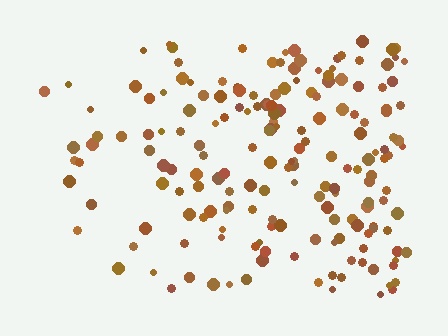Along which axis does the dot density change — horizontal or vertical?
Horizontal.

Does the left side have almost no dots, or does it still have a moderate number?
Still a moderate number, just noticeably fewer than the right.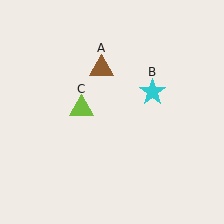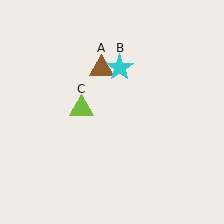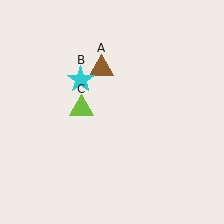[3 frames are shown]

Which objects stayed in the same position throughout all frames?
Brown triangle (object A) and lime triangle (object C) remained stationary.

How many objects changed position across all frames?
1 object changed position: cyan star (object B).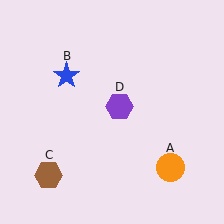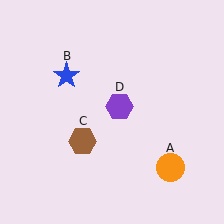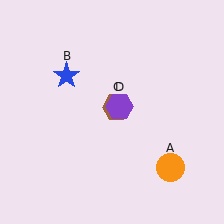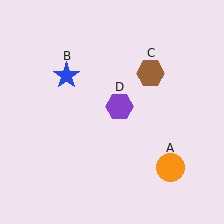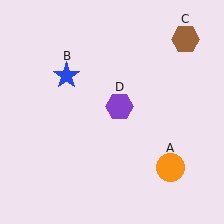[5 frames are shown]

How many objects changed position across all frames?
1 object changed position: brown hexagon (object C).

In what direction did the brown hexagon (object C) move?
The brown hexagon (object C) moved up and to the right.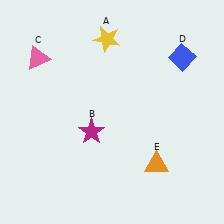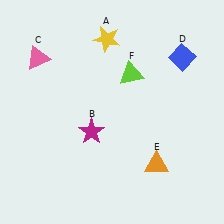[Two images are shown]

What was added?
A lime triangle (F) was added in Image 2.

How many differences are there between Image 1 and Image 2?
There is 1 difference between the two images.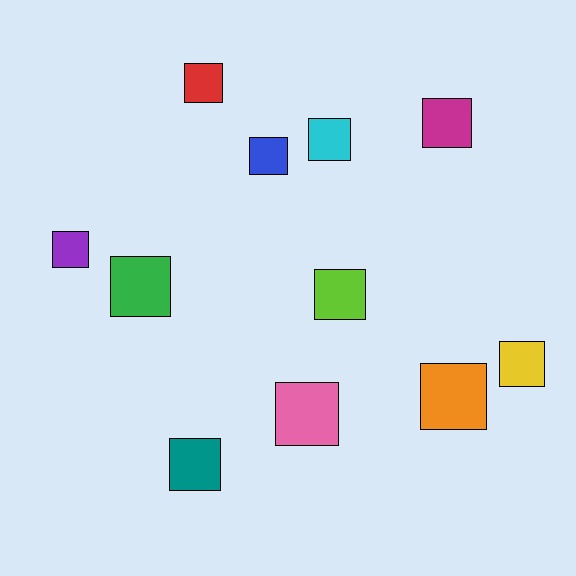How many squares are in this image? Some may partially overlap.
There are 11 squares.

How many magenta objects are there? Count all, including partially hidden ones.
There is 1 magenta object.